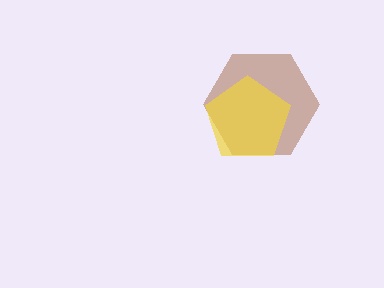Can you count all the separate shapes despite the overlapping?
Yes, there are 2 separate shapes.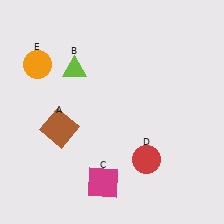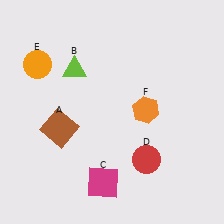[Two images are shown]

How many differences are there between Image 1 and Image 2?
There is 1 difference between the two images.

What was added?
An orange hexagon (F) was added in Image 2.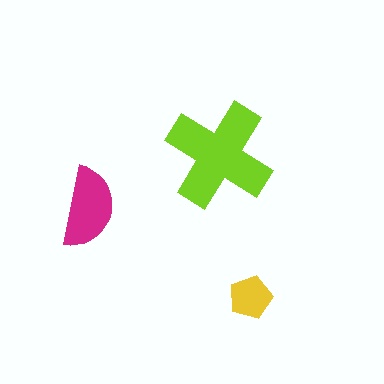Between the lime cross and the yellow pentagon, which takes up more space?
The lime cross.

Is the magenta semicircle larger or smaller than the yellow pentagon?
Larger.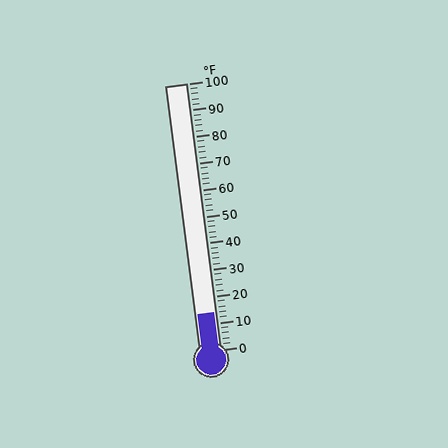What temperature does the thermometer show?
The thermometer shows approximately 14°F.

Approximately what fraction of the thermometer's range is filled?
The thermometer is filled to approximately 15% of its range.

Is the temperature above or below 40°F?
The temperature is below 40°F.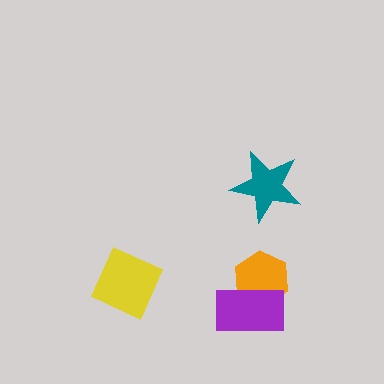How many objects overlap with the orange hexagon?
1 object overlaps with the orange hexagon.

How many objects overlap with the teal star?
0 objects overlap with the teal star.